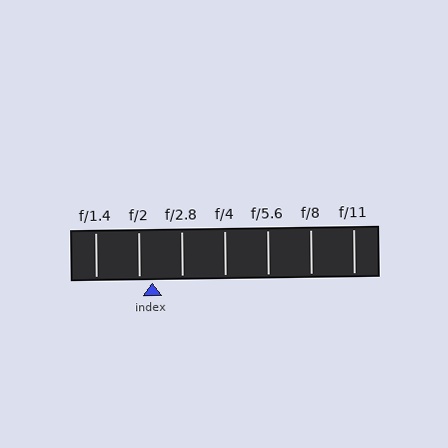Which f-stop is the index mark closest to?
The index mark is closest to f/2.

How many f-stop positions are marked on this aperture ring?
There are 7 f-stop positions marked.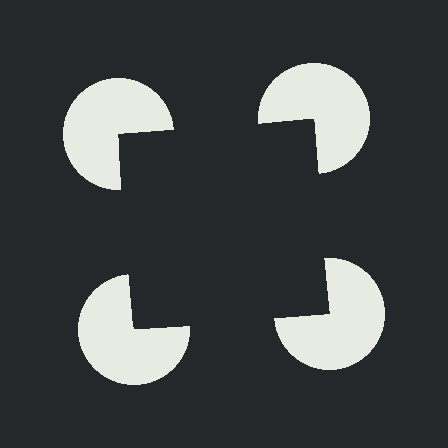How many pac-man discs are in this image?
There are 4 — one at each vertex of the illusory square.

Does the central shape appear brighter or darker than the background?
It typically appears slightly darker than the background, even though no actual brightness change is drawn.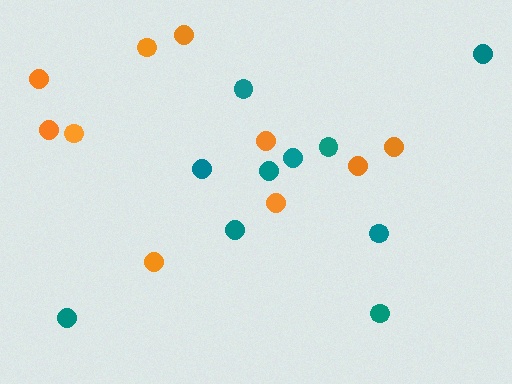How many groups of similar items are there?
There are 2 groups: one group of teal circles (10) and one group of orange circles (10).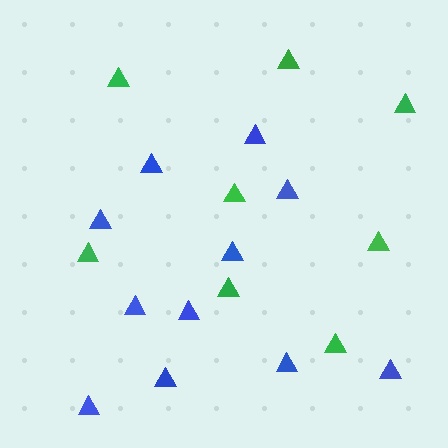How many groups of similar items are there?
There are 2 groups: one group of blue triangles (11) and one group of green triangles (8).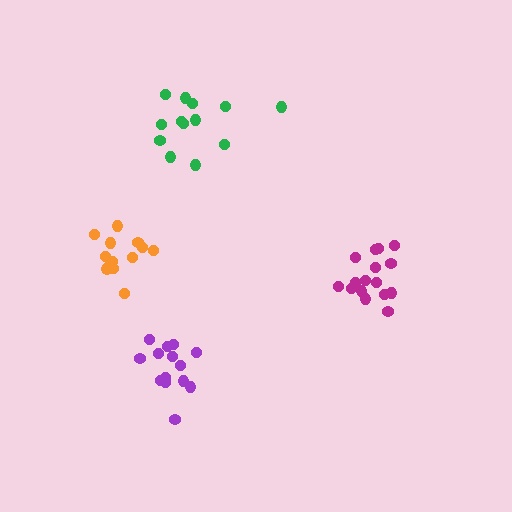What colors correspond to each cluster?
The clusters are colored: purple, magenta, green, orange.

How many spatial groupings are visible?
There are 4 spatial groupings.